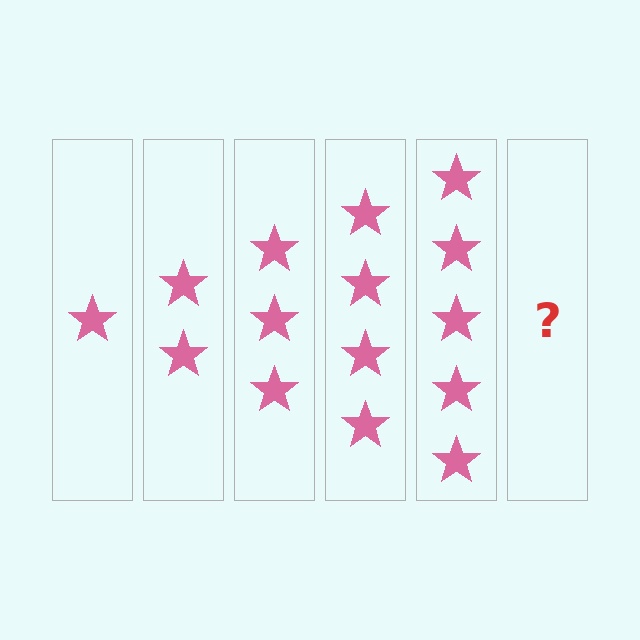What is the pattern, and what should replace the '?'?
The pattern is that each step adds one more star. The '?' should be 6 stars.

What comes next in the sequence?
The next element should be 6 stars.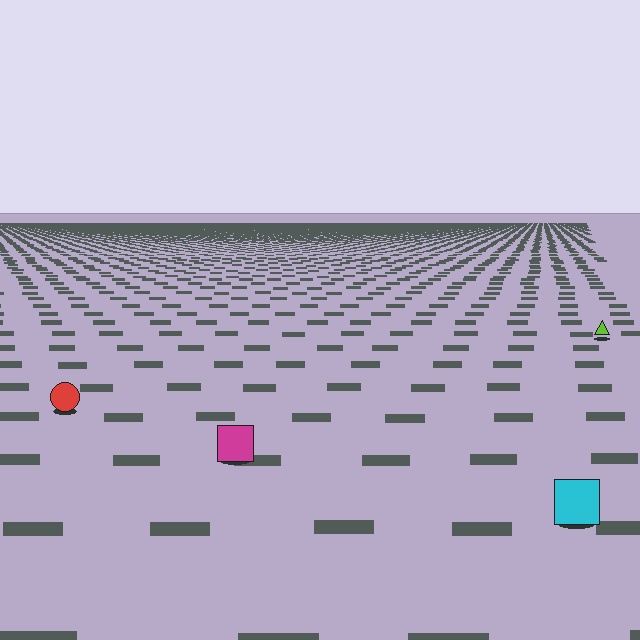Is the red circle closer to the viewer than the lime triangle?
Yes. The red circle is closer — you can tell from the texture gradient: the ground texture is coarser near it.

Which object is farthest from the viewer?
The lime triangle is farthest from the viewer. It appears smaller and the ground texture around it is denser.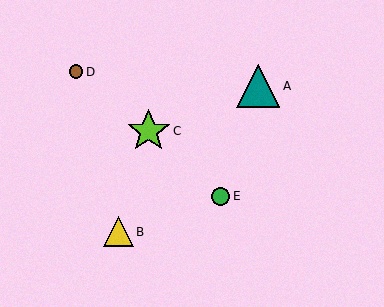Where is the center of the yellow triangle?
The center of the yellow triangle is at (118, 232).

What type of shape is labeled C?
Shape C is a lime star.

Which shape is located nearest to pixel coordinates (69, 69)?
The brown circle (labeled D) at (76, 72) is nearest to that location.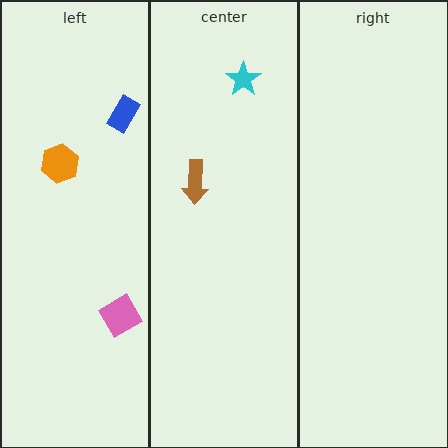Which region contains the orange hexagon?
The left region.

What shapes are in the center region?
The brown arrow, the cyan star.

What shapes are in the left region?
The orange hexagon, the pink diamond, the blue rectangle.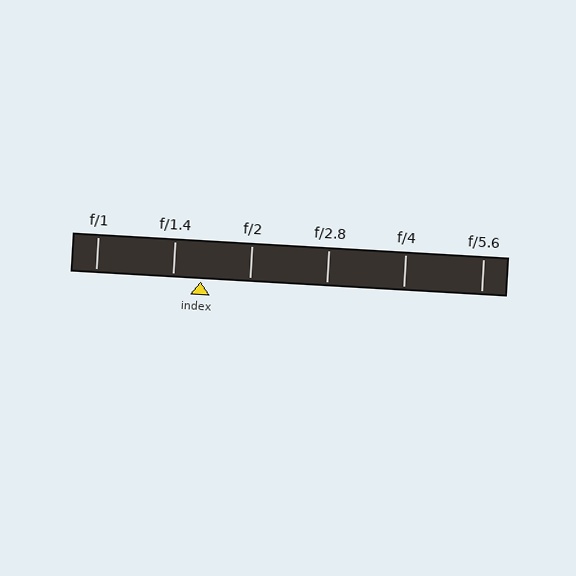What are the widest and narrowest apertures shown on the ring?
The widest aperture shown is f/1 and the narrowest is f/5.6.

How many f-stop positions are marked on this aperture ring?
There are 6 f-stop positions marked.